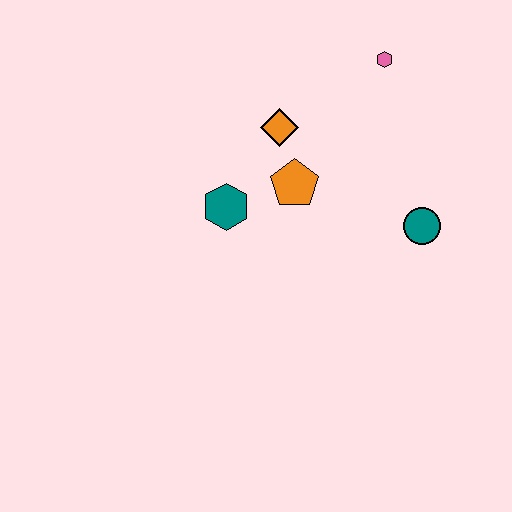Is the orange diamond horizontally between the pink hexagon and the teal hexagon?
Yes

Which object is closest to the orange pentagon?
The orange diamond is closest to the orange pentagon.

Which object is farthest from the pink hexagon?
The teal hexagon is farthest from the pink hexagon.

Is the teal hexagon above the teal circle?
Yes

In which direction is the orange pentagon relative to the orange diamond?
The orange pentagon is below the orange diamond.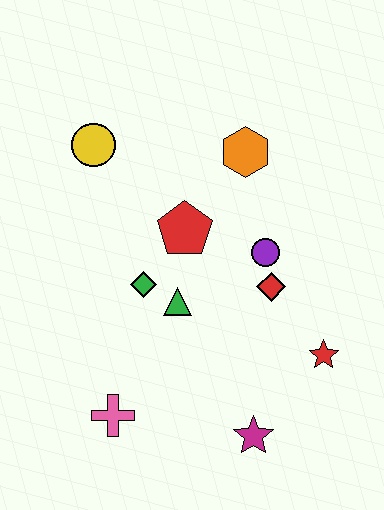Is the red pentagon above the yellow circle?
No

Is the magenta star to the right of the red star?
No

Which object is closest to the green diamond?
The green triangle is closest to the green diamond.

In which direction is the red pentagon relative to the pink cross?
The red pentagon is above the pink cross.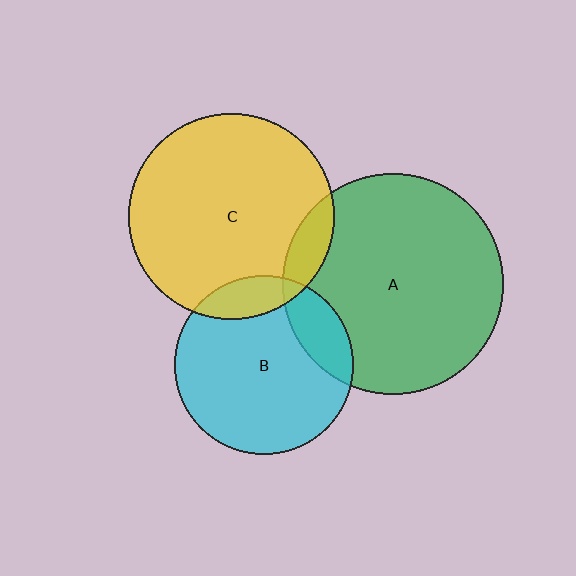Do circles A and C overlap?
Yes.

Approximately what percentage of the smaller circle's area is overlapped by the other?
Approximately 10%.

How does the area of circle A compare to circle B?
Approximately 1.5 times.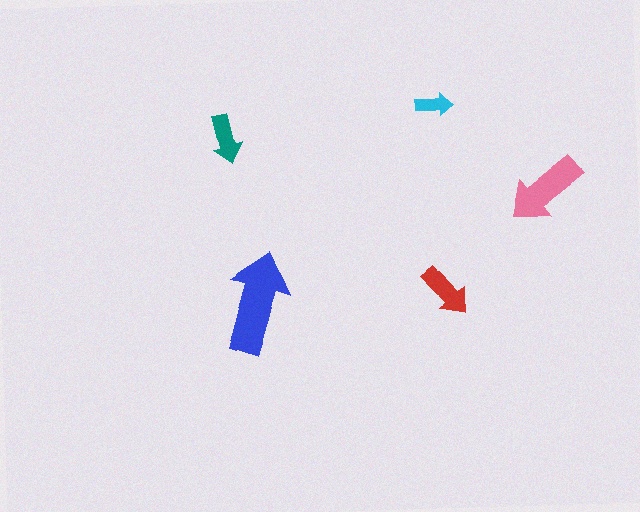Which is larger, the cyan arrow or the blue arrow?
The blue one.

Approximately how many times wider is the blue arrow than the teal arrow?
About 2 times wider.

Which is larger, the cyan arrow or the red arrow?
The red one.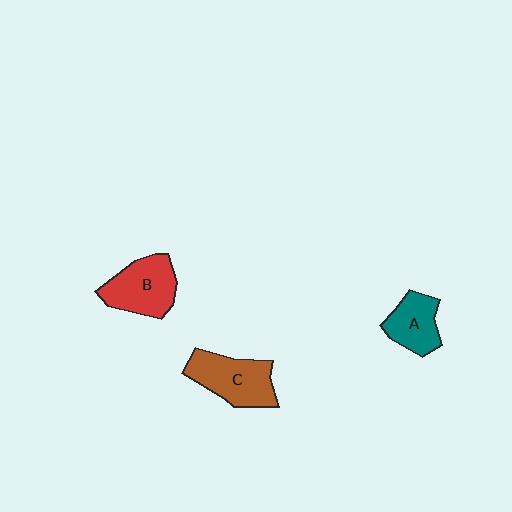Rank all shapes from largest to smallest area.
From largest to smallest: C (brown), B (red), A (teal).